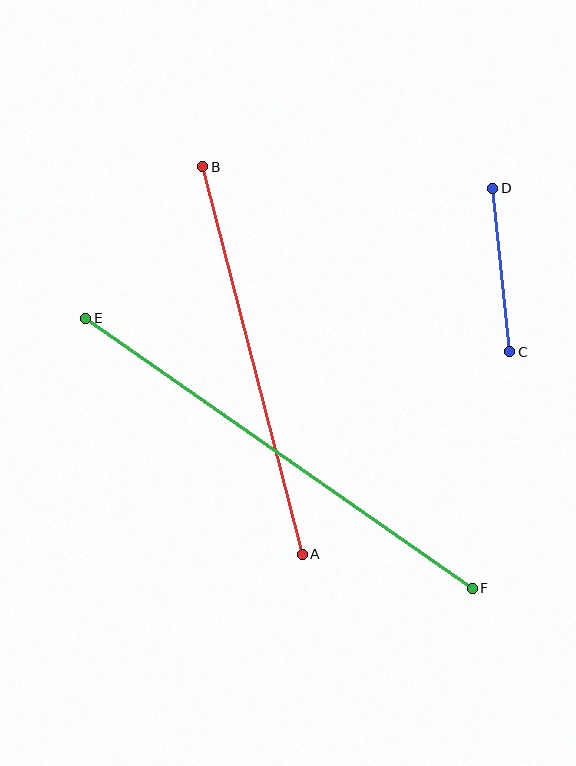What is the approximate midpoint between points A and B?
The midpoint is at approximately (252, 361) pixels.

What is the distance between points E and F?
The distance is approximately 472 pixels.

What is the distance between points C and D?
The distance is approximately 165 pixels.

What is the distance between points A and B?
The distance is approximately 400 pixels.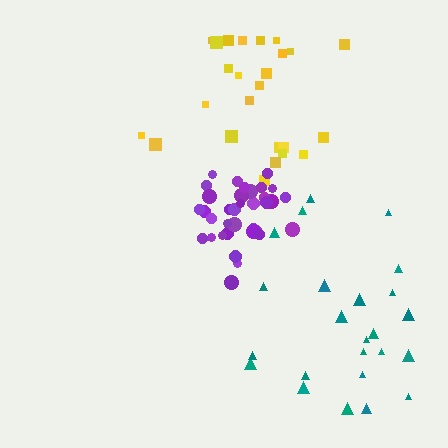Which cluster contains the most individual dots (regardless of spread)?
Purple (35).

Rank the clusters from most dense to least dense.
purple, teal, yellow.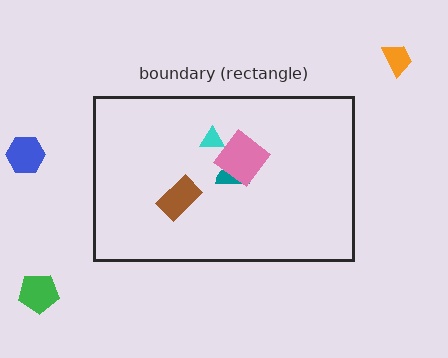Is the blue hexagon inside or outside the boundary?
Outside.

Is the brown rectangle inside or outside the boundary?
Inside.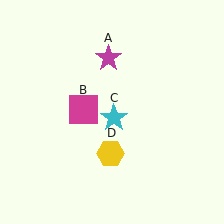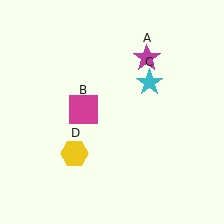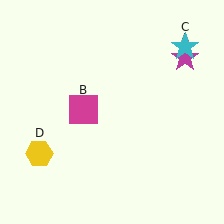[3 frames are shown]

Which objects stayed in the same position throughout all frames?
Magenta square (object B) remained stationary.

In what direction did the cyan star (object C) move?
The cyan star (object C) moved up and to the right.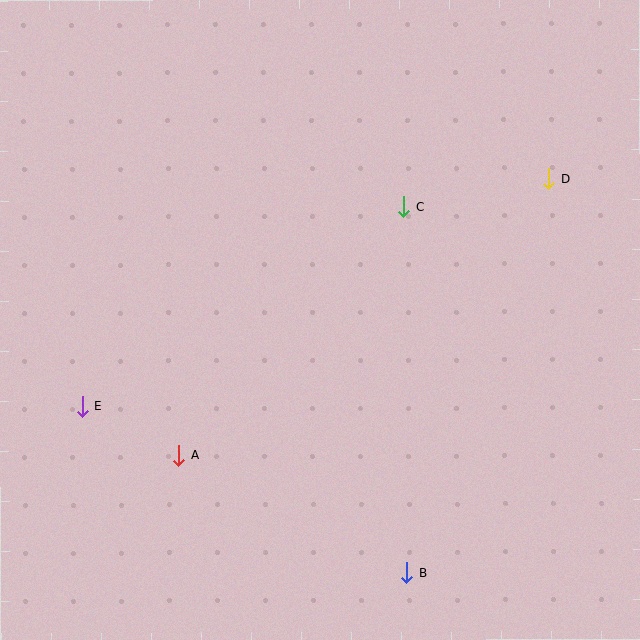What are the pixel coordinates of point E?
Point E is at (83, 406).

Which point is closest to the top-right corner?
Point D is closest to the top-right corner.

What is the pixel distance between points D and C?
The distance between D and C is 147 pixels.